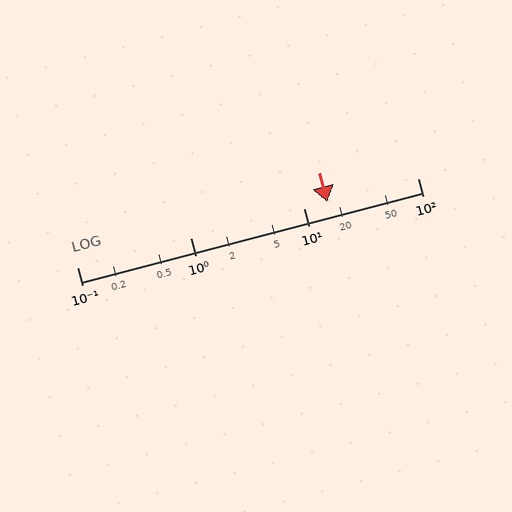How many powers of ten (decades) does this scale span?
The scale spans 3 decades, from 0.1 to 100.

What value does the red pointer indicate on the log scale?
The pointer indicates approximately 16.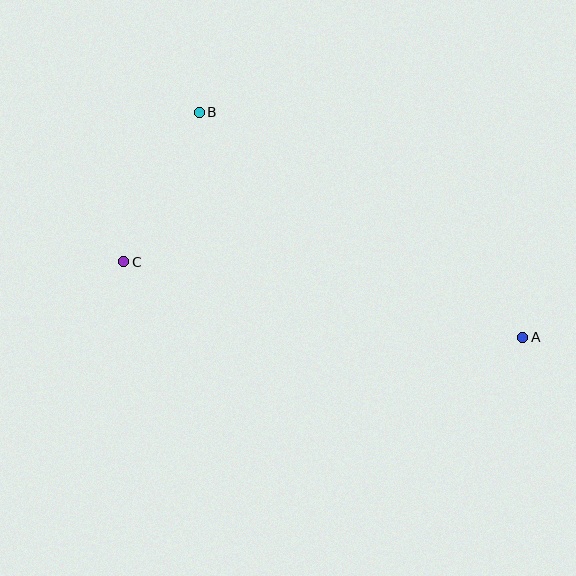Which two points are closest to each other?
Points B and C are closest to each other.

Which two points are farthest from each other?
Points A and C are farthest from each other.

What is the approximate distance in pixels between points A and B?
The distance between A and B is approximately 394 pixels.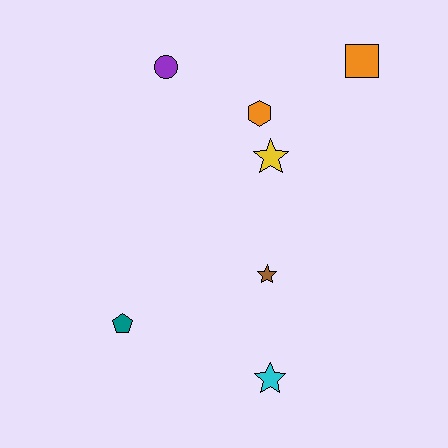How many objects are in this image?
There are 7 objects.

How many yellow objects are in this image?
There is 1 yellow object.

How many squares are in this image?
There is 1 square.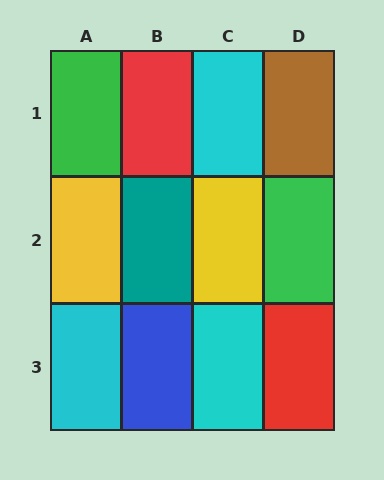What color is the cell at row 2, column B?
Teal.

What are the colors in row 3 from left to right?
Cyan, blue, cyan, red.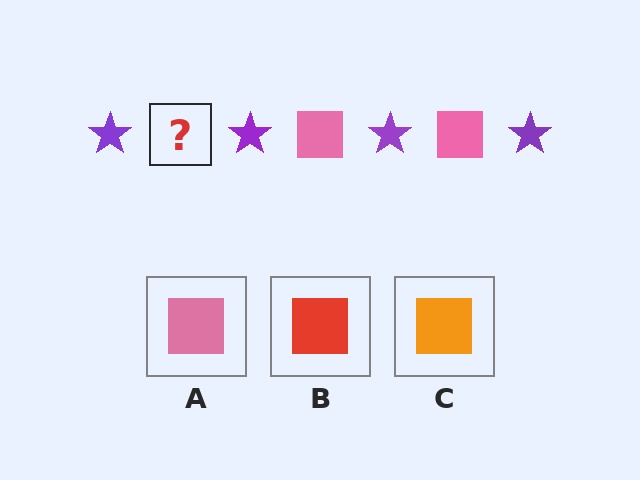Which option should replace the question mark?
Option A.